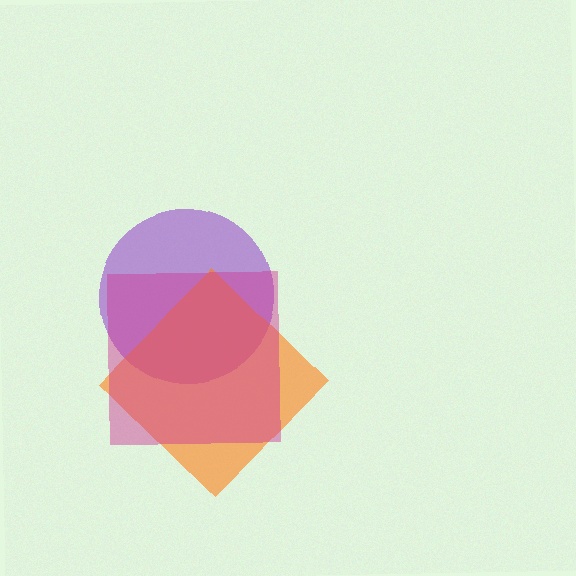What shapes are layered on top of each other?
The layered shapes are: a purple circle, an orange diamond, a magenta square.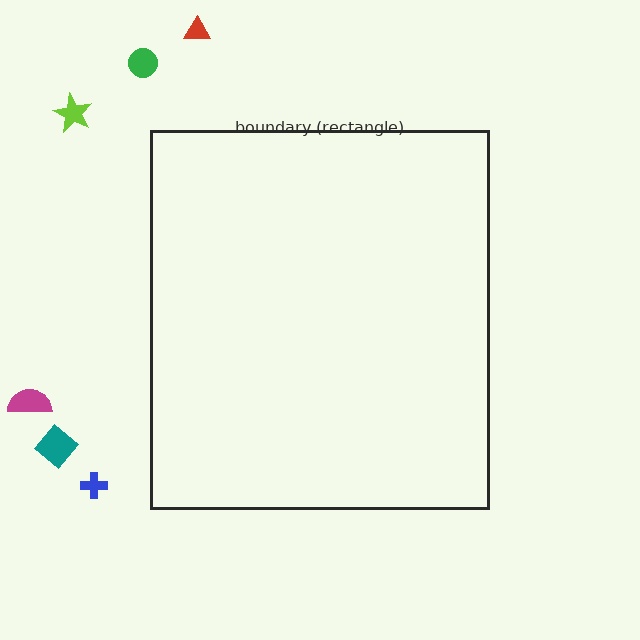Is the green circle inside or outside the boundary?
Outside.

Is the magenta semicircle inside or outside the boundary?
Outside.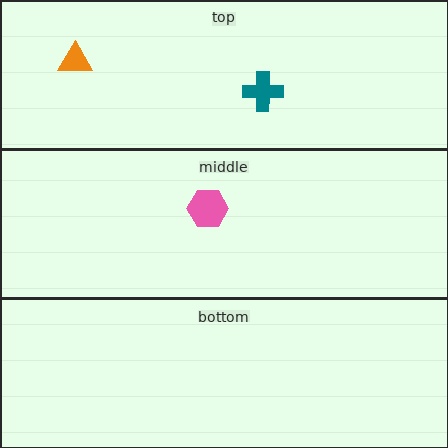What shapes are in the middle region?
The pink hexagon.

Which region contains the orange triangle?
The top region.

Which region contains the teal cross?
The top region.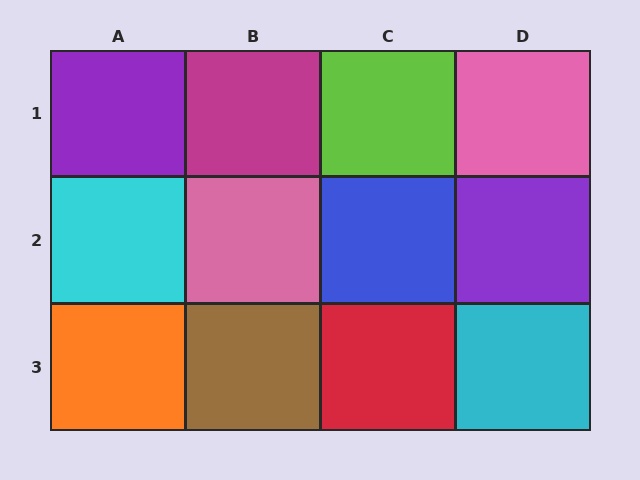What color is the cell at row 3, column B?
Brown.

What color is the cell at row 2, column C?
Blue.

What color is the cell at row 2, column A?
Cyan.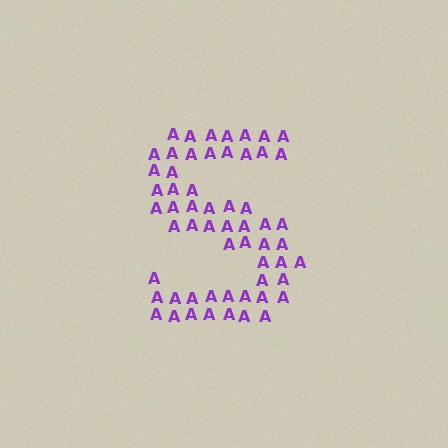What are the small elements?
The small elements are letter A's.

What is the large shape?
The large shape is the letter S.